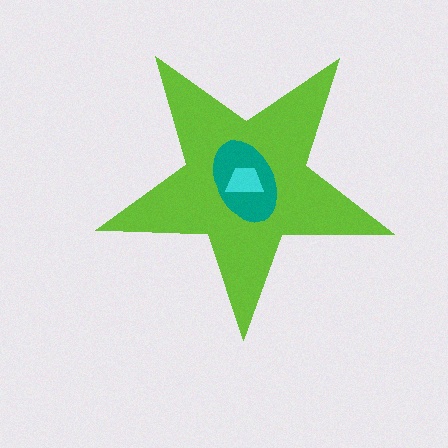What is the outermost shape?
The lime star.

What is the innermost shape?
The cyan trapezoid.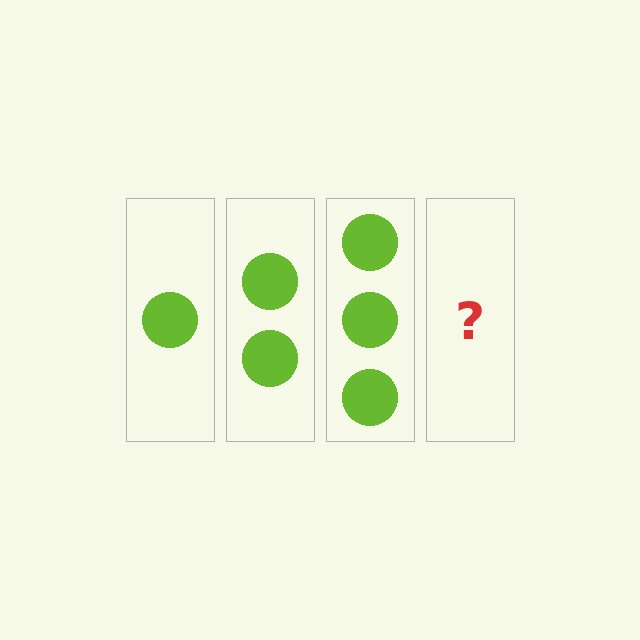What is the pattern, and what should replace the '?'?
The pattern is that each step adds one more circle. The '?' should be 4 circles.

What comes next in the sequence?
The next element should be 4 circles.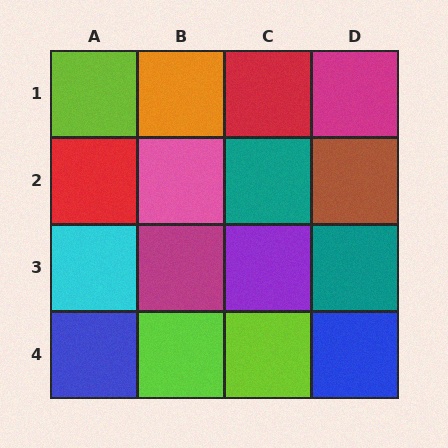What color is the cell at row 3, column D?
Teal.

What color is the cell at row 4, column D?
Blue.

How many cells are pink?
1 cell is pink.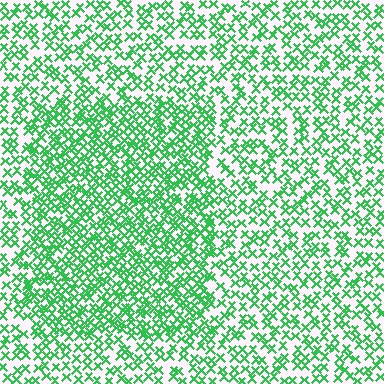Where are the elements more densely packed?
The elements are more densely packed inside the rectangle boundary.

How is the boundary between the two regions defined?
The boundary is defined by a change in element density (approximately 1.7x ratio). All elements are the same color, size, and shape.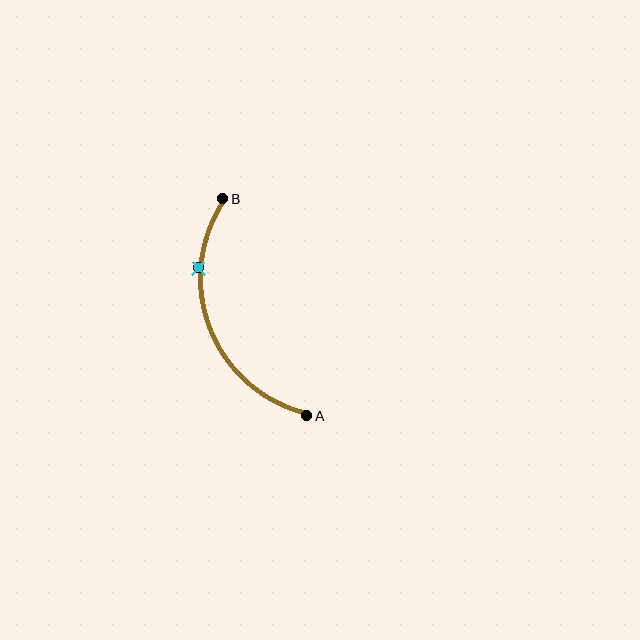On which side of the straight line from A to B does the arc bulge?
The arc bulges to the left of the straight line connecting A and B.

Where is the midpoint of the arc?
The arc midpoint is the point on the curve farthest from the straight line joining A and B. It sits to the left of that line.